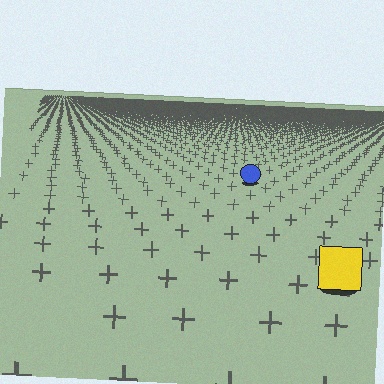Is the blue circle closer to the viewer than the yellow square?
No. The yellow square is closer — you can tell from the texture gradient: the ground texture is coarser near it.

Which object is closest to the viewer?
The yellow square is closest. The texture marks near it are larger and more spread out.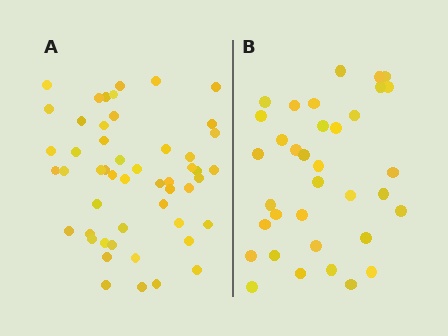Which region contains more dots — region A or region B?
Region A (the left region) has more dots.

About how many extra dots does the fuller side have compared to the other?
Region A has approximately 15 more dots than region B.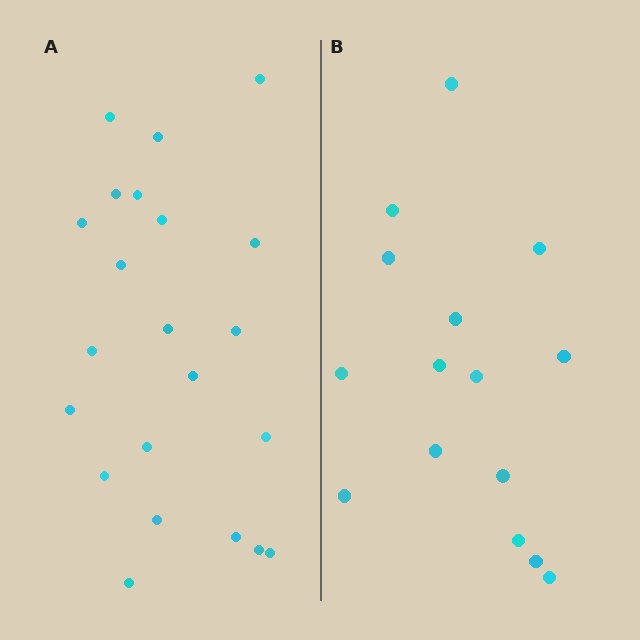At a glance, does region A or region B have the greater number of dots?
Region A (the left region) has more dots.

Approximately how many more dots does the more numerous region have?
Region A has roughly 8 or so more dots than region B.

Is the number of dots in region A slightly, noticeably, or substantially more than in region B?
Region A has substantially more. The ratio is roughly 1.5 to 1.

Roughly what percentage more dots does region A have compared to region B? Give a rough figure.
About 45% more.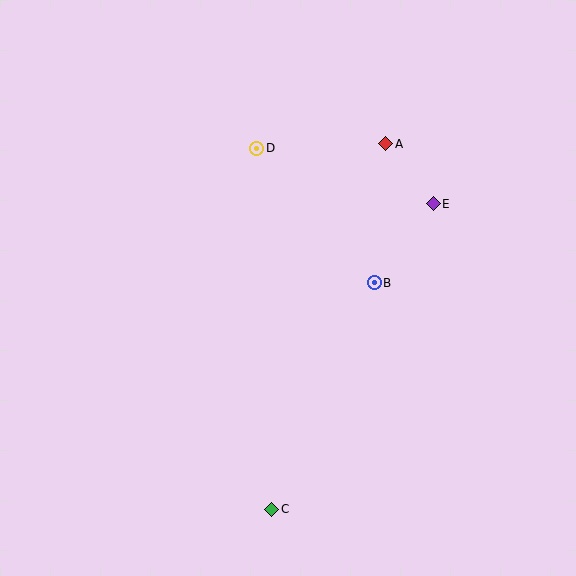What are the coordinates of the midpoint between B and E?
The midpoint between B and E is at (404, 243).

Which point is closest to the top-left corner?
Point D is closest to the top-left corner.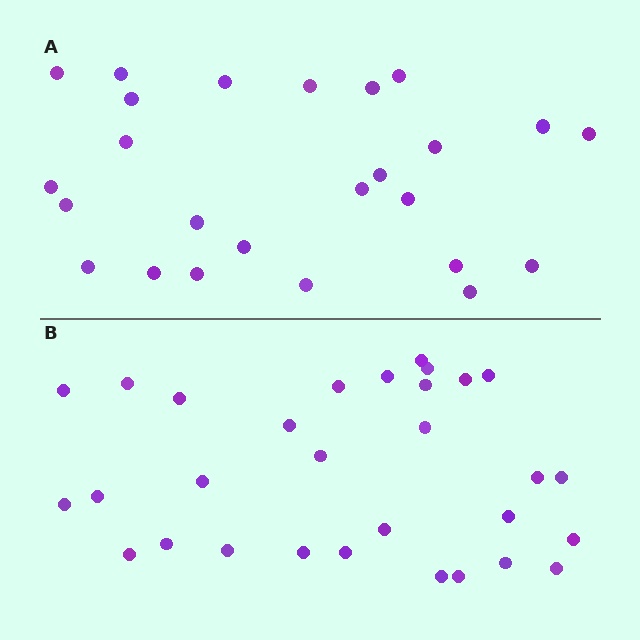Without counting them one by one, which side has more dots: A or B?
Region B (the bottom region) has more dots.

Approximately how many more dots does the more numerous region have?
Region B has about 5 more dots than region A.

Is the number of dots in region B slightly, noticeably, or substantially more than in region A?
Region B has only slightly more — the two regions are fairly close. The ratio is roughly 1.2 to 1.